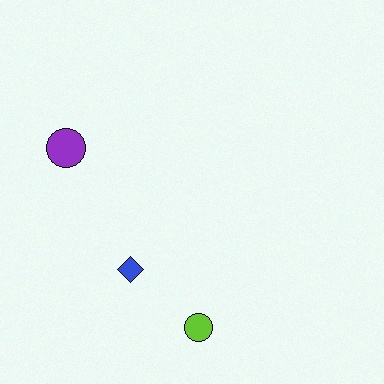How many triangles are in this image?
There are no triangles.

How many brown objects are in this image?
There are no brown objects.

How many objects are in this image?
There are 3 objects.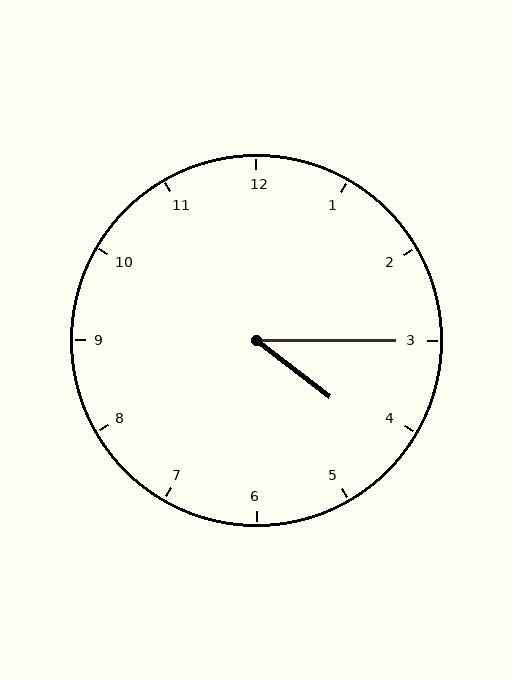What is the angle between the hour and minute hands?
Approximately 38 degrees.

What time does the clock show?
4:15.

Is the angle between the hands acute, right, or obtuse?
It is acute.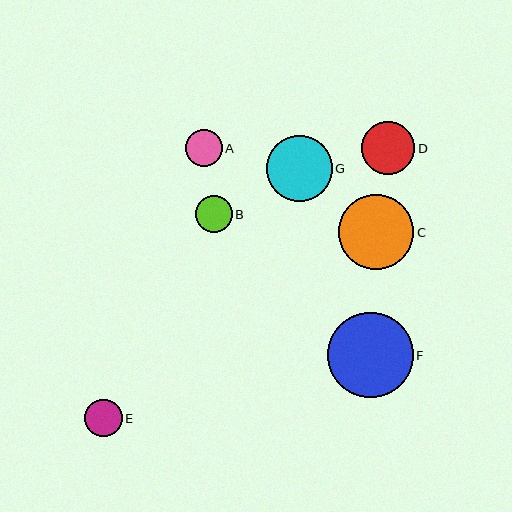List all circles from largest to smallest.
From largest to smallest: F, C, G, D, E, A, B.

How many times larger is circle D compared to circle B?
Circle D is approximately 1.4 times the size of circle B.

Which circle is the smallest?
Circle B is the smallest with a size of approximately 37 pixels.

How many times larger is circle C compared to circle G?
Circle C is approximately 1.1 times the size of circle G.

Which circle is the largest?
Circle F is the largest with a size of approximately 85 pixels.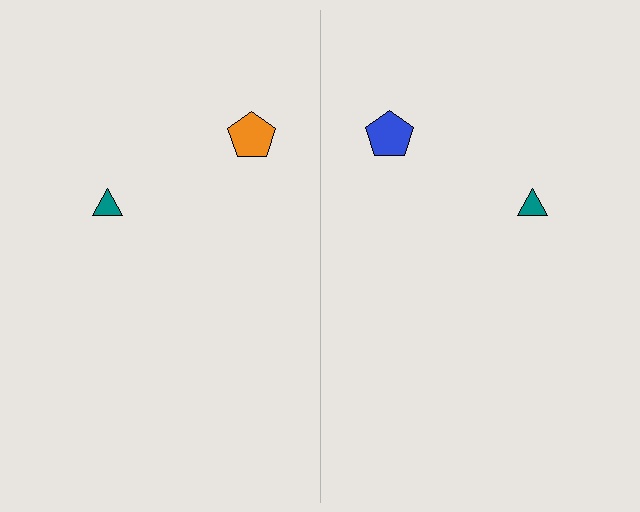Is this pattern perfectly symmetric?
No, the pattern is not perfectly symmetric. The blue pentagon on the right side breaks the symmetry — its mirror counterpart is orange.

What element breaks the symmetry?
The blue pentagon on the right side breaks the symmetry — its mirror counterpart is orange.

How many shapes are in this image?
There are 4 shapes in this image.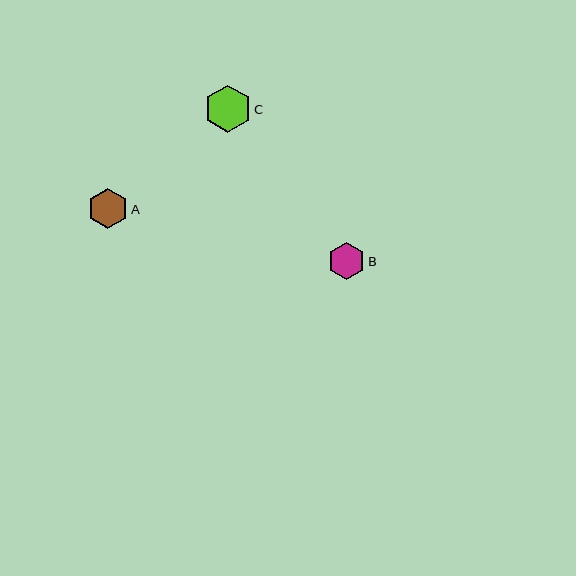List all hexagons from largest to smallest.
From largest to smallest: C, A, B.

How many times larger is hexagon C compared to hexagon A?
Hexagon C is approximately 1.2 times the size of hexagon A.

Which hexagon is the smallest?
Hexagon B is the smallest with a size of approximately 37 pixels.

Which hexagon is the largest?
Hexagon C is the largest with a size of approximately 47 pixels.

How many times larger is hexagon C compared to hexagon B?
Hexagon C is approximately 1.3 times the size of hexagon B.